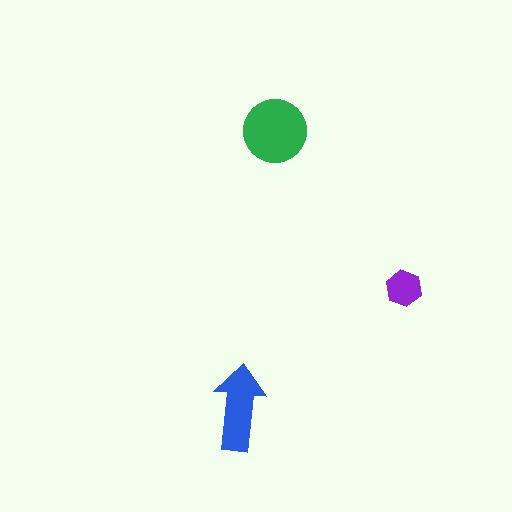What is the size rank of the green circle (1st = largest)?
1st.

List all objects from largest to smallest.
The green circle, the blue arrow, the purple hexagon.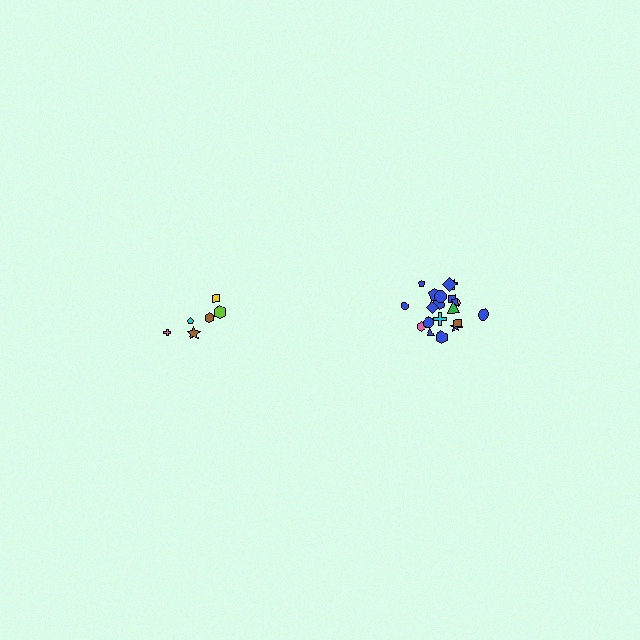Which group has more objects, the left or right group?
The right group.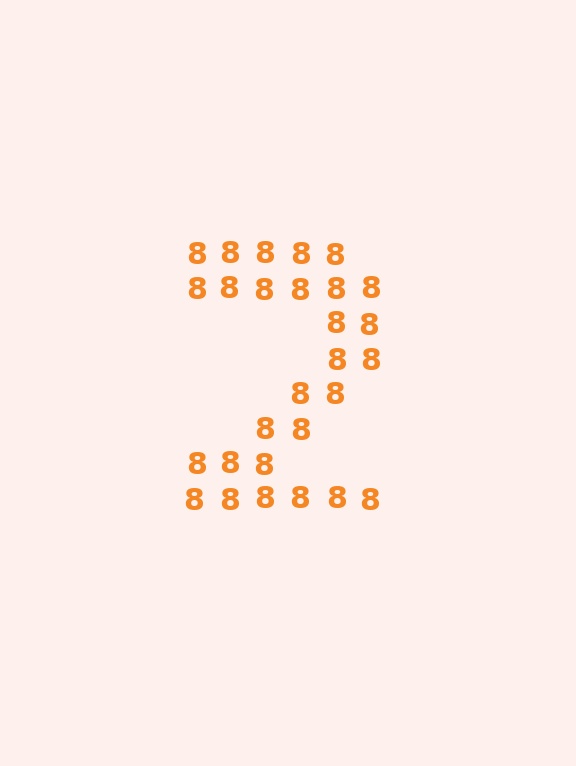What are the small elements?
The small elements are digit 8's.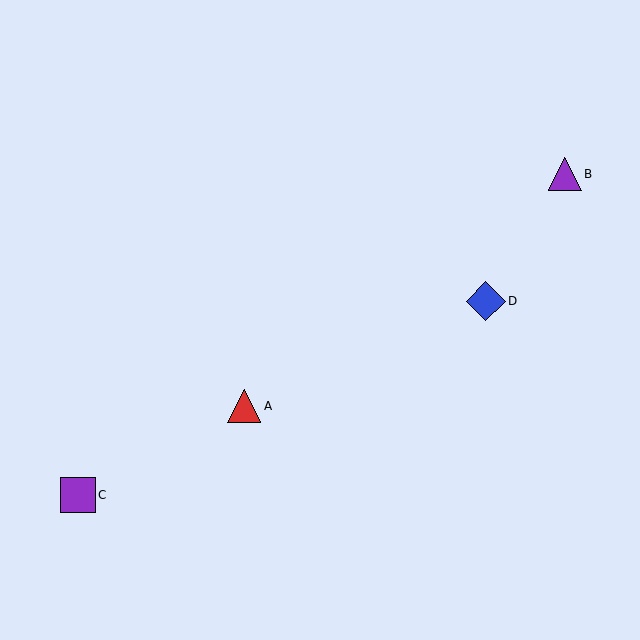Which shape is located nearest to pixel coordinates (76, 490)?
The purple square (labeled C) at (78, 495) is nearest to that location.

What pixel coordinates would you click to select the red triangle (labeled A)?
Click at (244, 406) to select the red triangle A.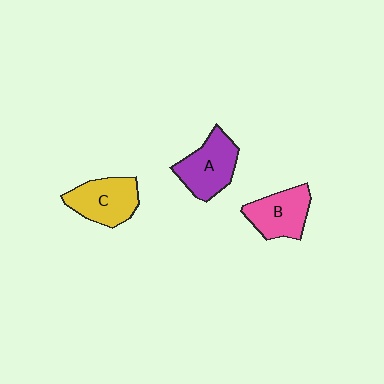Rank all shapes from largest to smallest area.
From largest to smallest: A (purple), C (yellow), B (pink).